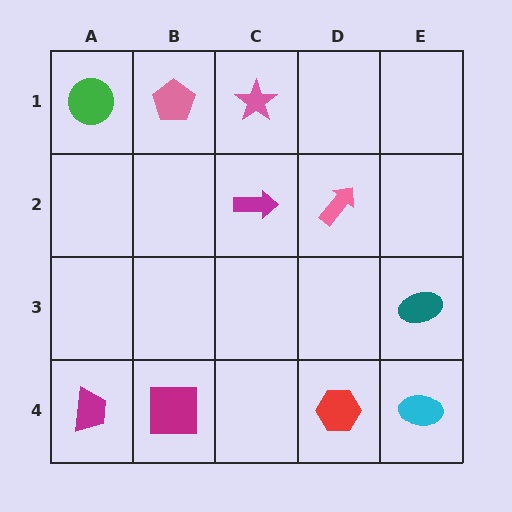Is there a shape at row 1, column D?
No, that cell is empty.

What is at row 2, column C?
A magenta arrow.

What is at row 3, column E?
A teal ellipse.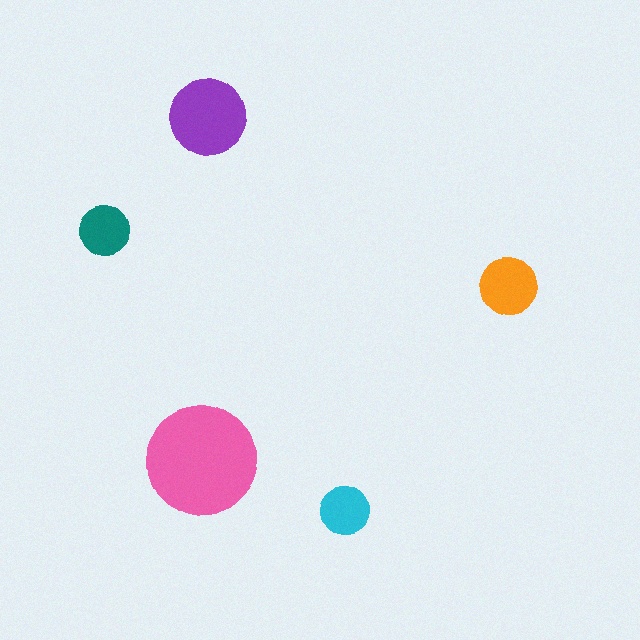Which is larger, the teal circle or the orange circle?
The orange one.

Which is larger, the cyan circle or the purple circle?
The purple one.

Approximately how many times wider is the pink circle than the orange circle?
About 2 times wider.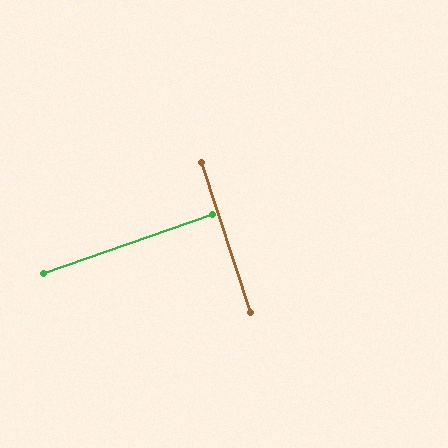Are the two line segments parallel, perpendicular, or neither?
Perpendicular — they meet at approximately 89°.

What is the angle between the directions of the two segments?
Approximately 89 degrees.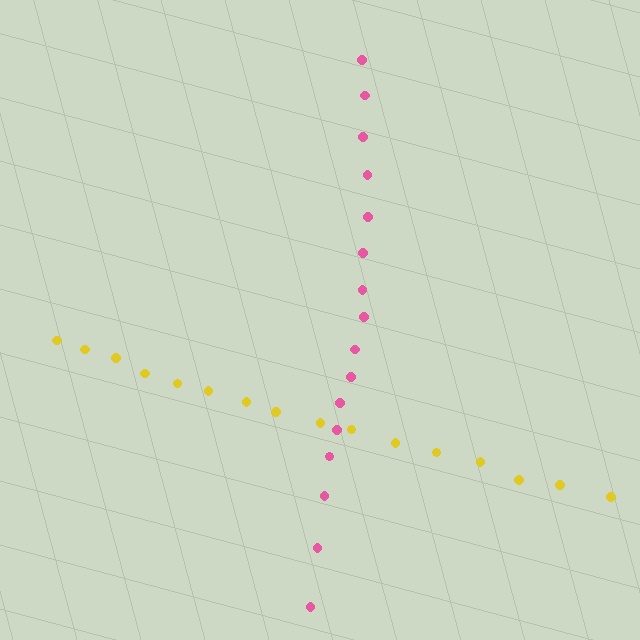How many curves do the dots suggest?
There are 2 distinct paths.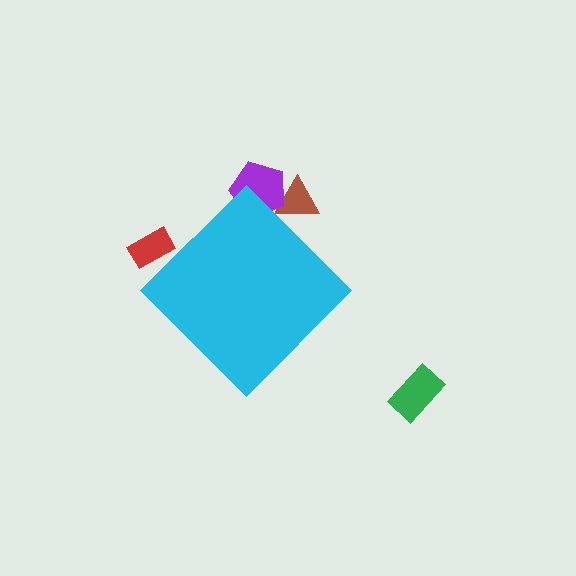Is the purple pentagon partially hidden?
Yes, the purple pentagon is partially hidden behind the cyan diamond.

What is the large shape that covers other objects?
A cyan diamond.